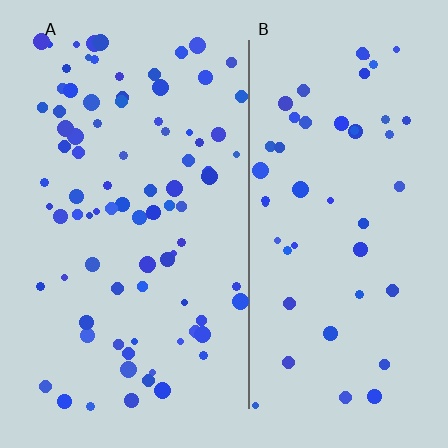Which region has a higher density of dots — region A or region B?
A (the left).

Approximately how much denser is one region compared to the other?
Approximately 1.8× — region A over region B.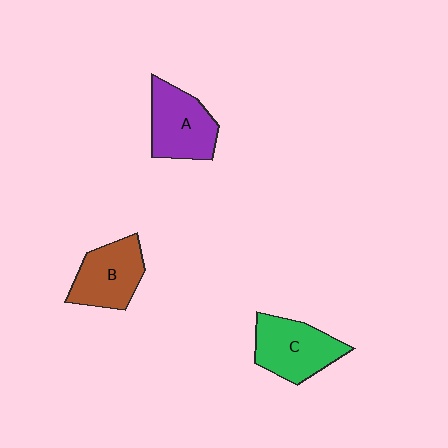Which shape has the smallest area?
Shape B (brown).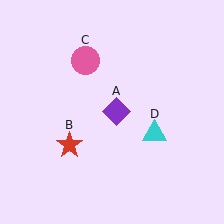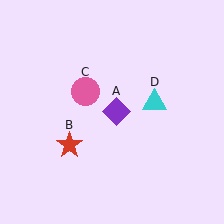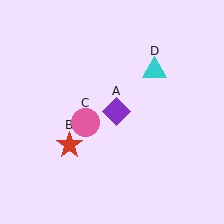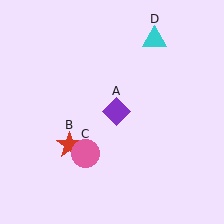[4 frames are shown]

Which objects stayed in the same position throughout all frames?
Purple diamond (object A) and red star (object B) remained stationary.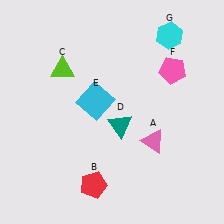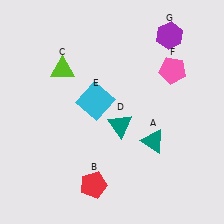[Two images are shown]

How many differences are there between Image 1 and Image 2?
There are 2 differences between the two images.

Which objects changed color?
A changed from pink to teal. G changed from cyan to purple.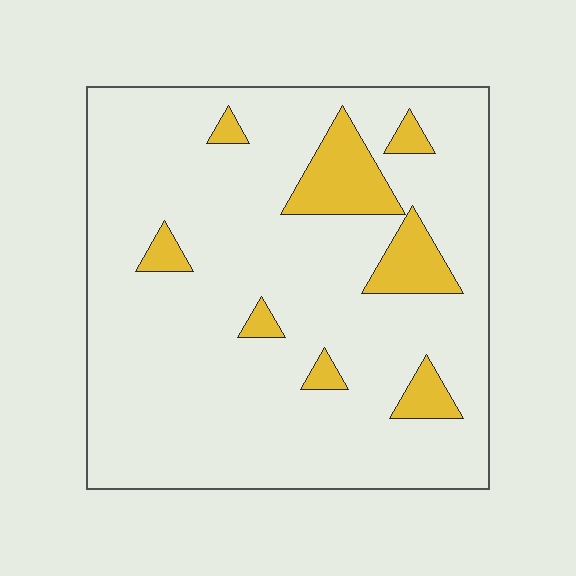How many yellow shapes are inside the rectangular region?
8.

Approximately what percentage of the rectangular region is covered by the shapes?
Approximately 10%.